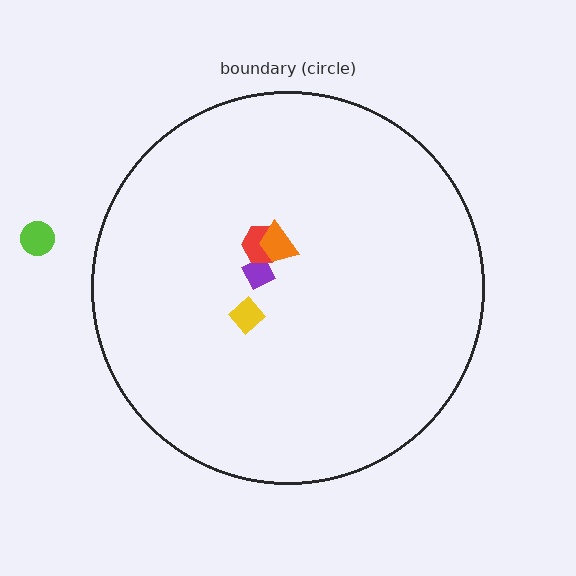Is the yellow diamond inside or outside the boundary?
Inside.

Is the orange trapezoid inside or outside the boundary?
Inside.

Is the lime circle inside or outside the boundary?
Outside.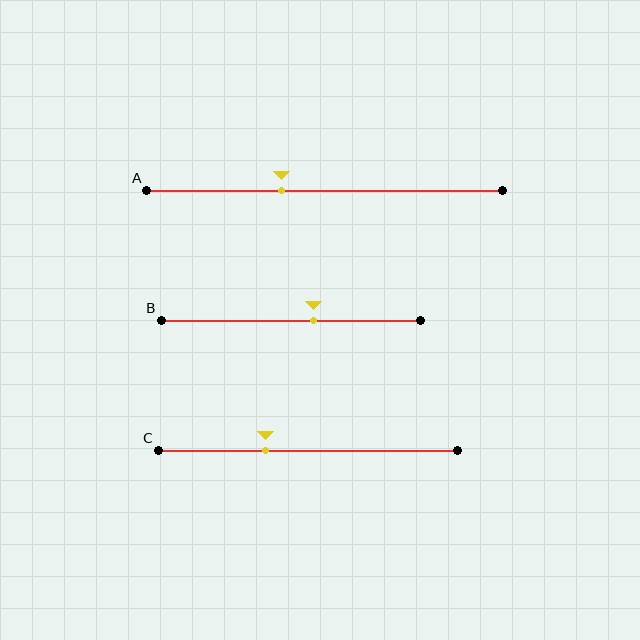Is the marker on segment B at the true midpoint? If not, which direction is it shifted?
No, the marker on segment B is shifted to the right by about 9% of the segment length.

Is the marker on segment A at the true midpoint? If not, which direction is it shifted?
No, the marker on segment A is shifted to the left by about 12% of the segment length.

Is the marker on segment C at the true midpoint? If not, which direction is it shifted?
No, the marker on segment C is shifted to the left by about 14% of the segment length.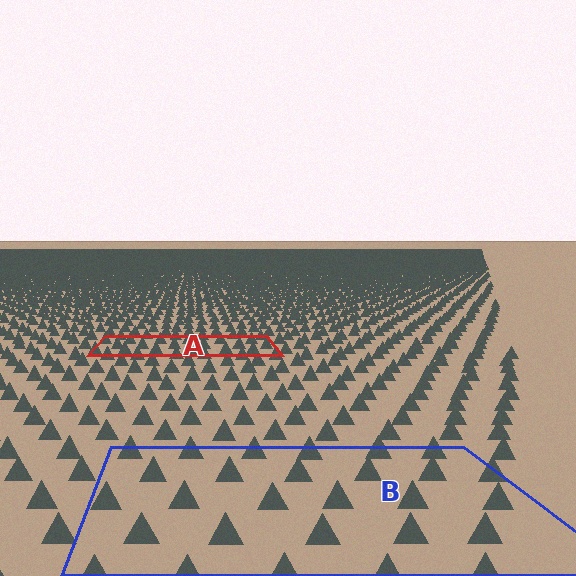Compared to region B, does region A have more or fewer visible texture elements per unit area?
Region A has more texture elements per unit area — they are packed more densely because it is farther away.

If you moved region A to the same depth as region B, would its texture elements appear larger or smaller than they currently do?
They would appear larger. At a closer depth, the same texture elements are projected at a bigger on-screen size.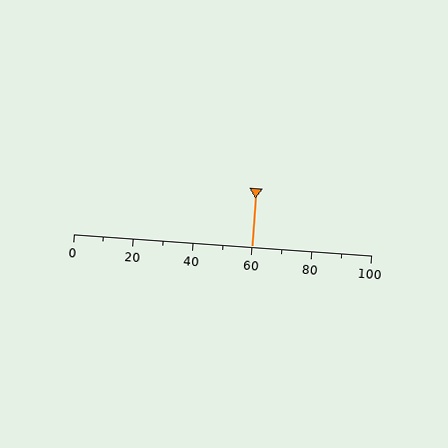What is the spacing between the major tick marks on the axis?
The major ticks are spaced 20 apart.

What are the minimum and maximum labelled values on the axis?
The axis runs from 0 to 100.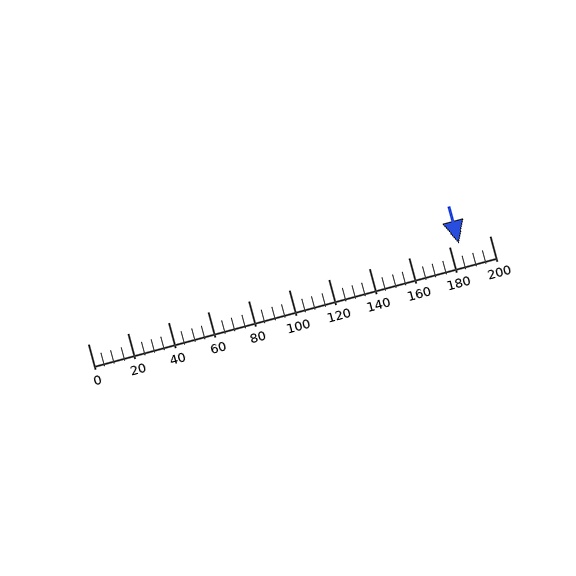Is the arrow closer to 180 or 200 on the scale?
The arrow is closer to 180.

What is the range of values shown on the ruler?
The ruler shows values from 0 to 200.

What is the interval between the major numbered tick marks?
The major tick marks are spaced 20 units apart.